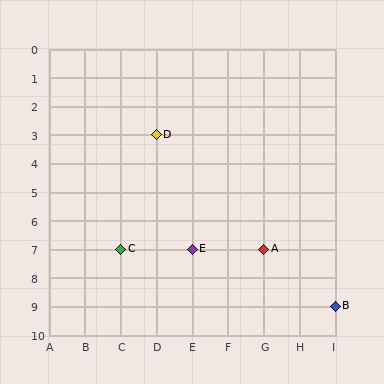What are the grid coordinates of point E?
Point E is at grid coordinates (E, 7).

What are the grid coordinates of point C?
Point C is at grid coordinates (C, 7).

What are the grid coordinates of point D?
Point D is at grid coordinates (D, 3).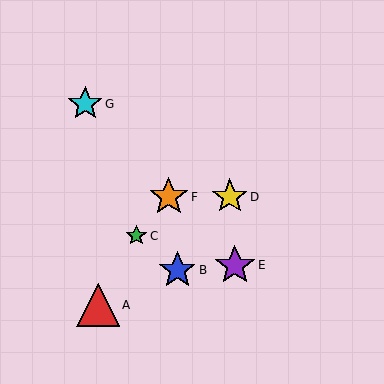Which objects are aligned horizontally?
Objects D, F are aligned horizontally.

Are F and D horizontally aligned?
Yes, both are at y≈197.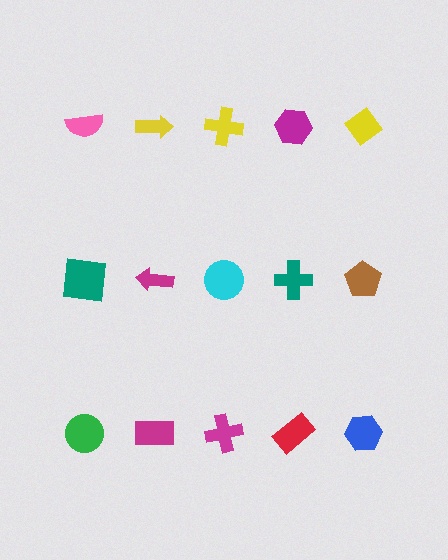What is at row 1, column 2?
A yellow arrow.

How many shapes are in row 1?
5 shapes.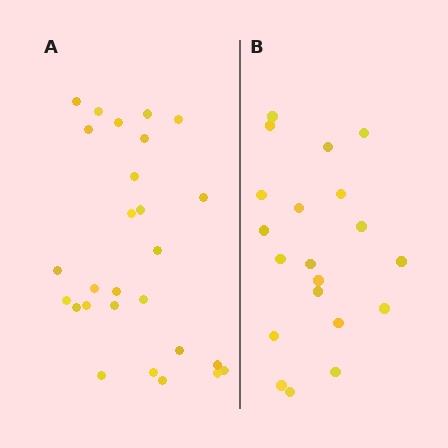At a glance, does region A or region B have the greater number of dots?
Region A (the left region) has more dots.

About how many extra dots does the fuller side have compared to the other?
Region A has roughly 8 or so more dots than region B.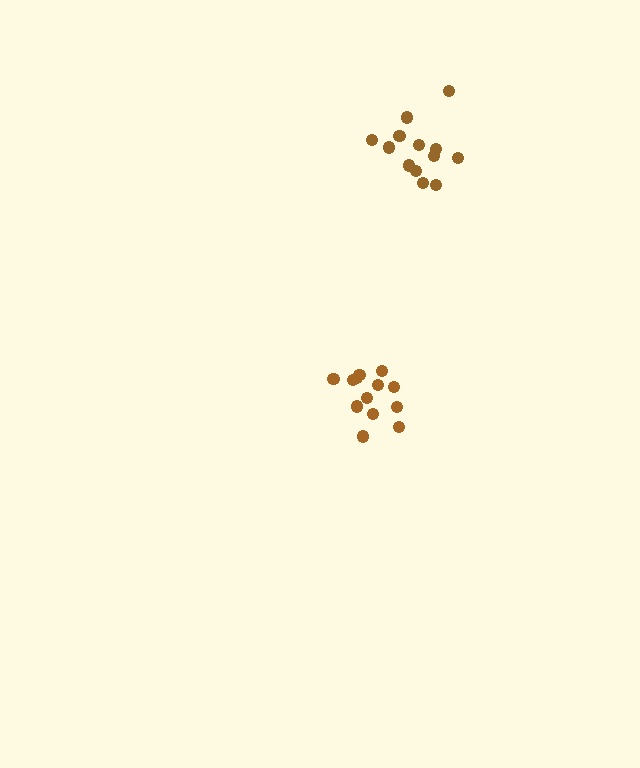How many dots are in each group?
Group 1: 13 dots, Group 2: 13 dots (26 total).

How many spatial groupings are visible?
There are 2 spatial groupings.